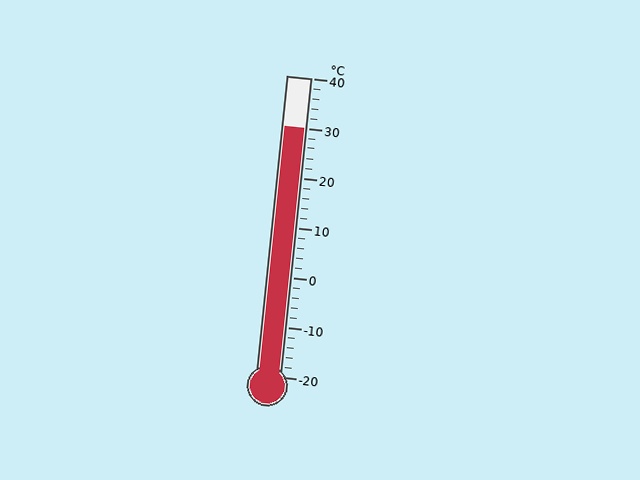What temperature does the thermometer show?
The thermometer shows approximately 30°C.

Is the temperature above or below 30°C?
The temperature is at 30°C.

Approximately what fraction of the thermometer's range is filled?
The thermometer is filled to approximately 85% of its range.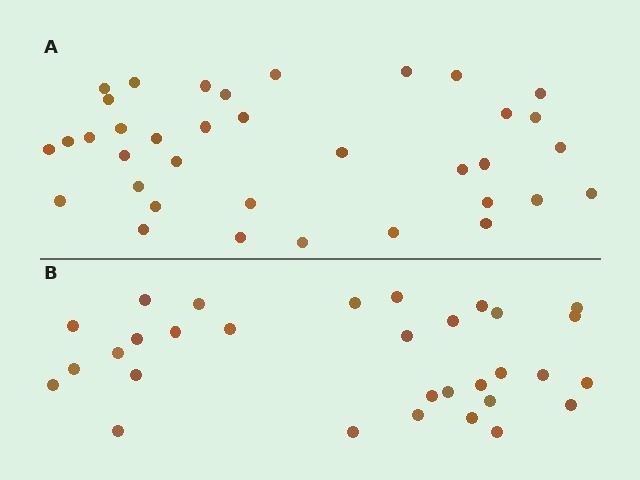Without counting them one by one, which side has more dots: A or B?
Region A (the top region) has more dots.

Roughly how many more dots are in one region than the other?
Region A has about 5 more dots than region B.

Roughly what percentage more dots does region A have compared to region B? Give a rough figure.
About 15% more.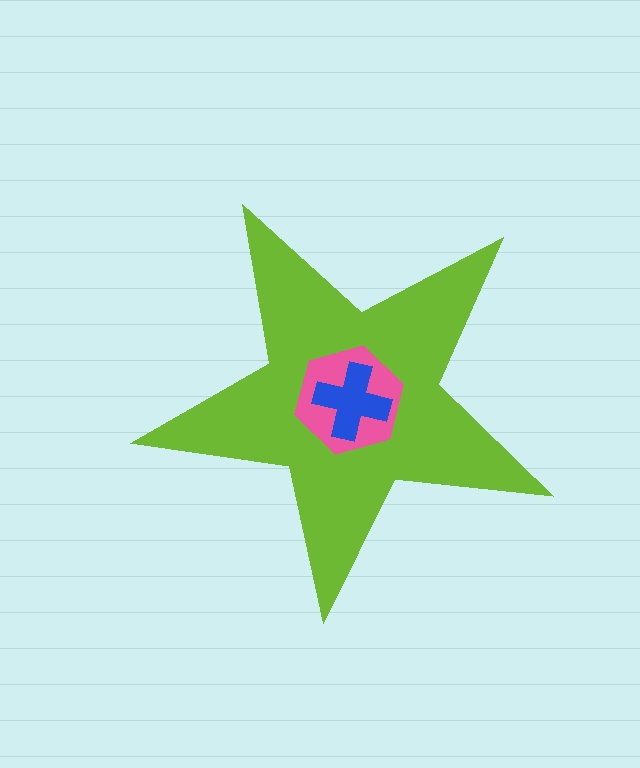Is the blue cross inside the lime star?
Yes.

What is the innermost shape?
The blue cross.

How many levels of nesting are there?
3.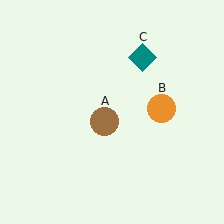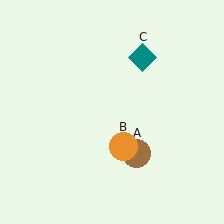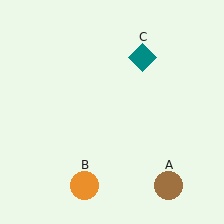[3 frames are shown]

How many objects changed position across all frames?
2 objects changed position: brown circle (object A), orange circle (object B).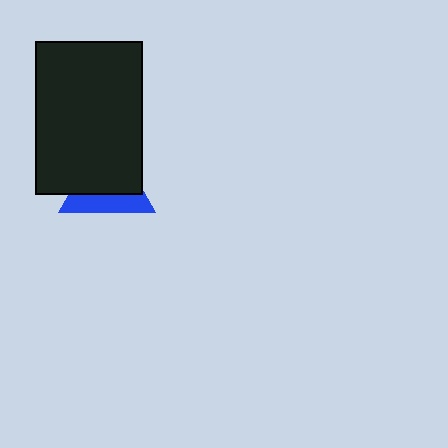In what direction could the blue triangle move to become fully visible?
The blue triangle could move down. That would shift it out from behind the black rectangle entirely.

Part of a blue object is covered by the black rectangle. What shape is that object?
It is a triangle.